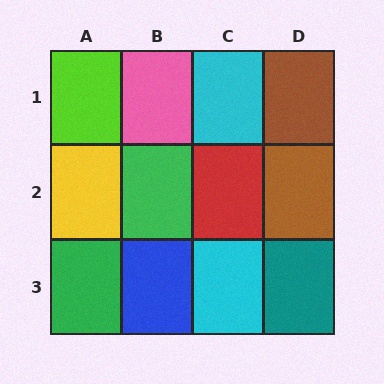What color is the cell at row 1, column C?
Cyan.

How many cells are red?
1 cell is red.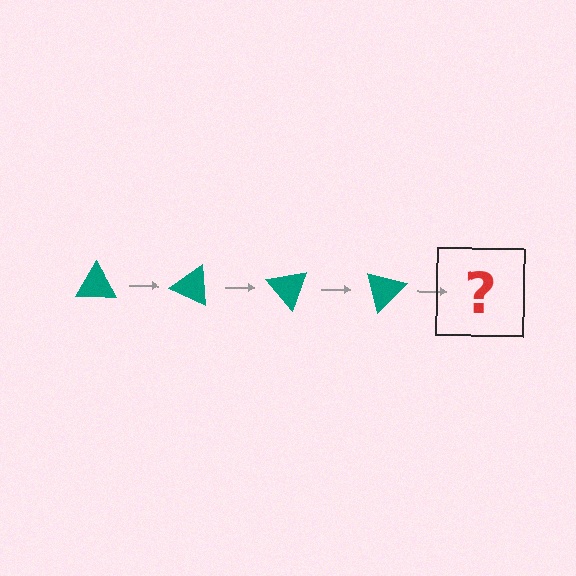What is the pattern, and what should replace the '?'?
The pattern is that the triangle rotates 25 degrees each step. The '?' should be a teal triangle rotated 100 degrees.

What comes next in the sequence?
The next element should be a teal triangle rotated 100 degrees.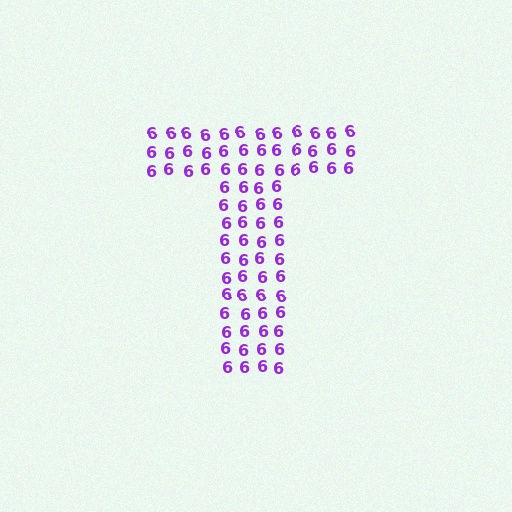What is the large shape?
The large shape is the letter T.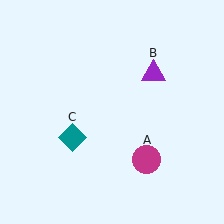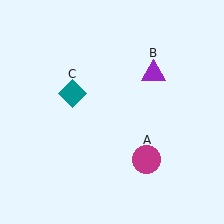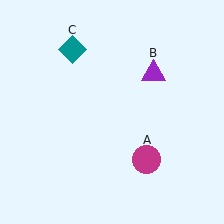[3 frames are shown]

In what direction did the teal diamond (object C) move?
The teal diamond (object C) moved up.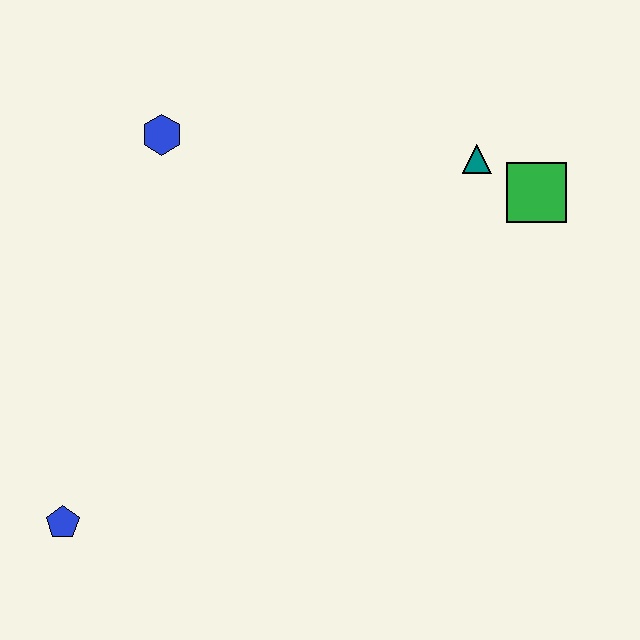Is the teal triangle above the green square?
Yes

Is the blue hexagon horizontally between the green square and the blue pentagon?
Yes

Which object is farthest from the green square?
The blue pentagon is farthest from the green square.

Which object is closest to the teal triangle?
The green square is closest to the teal triangle.